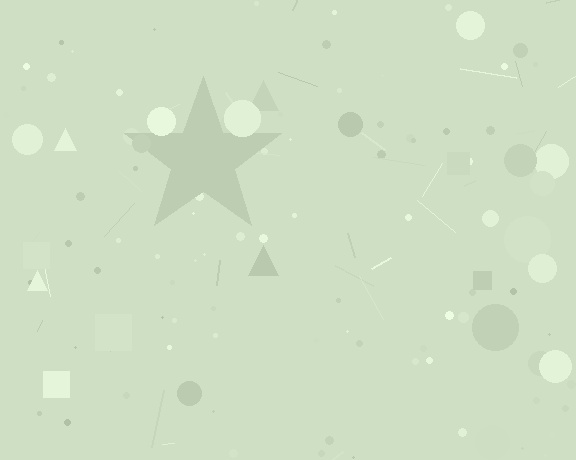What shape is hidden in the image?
A star is hidden in the image.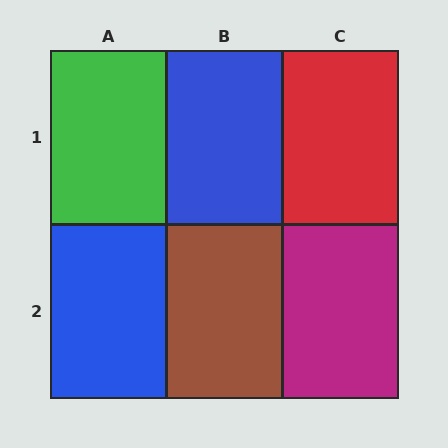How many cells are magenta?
1 cell is magenta.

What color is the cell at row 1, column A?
Green.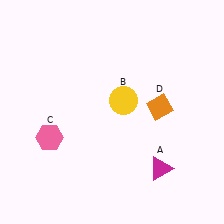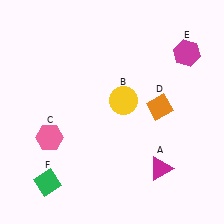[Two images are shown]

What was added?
A magenta hexagon (E), a green diamond (F) were added in Image 2.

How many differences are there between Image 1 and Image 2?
There are 2 differences between the two images.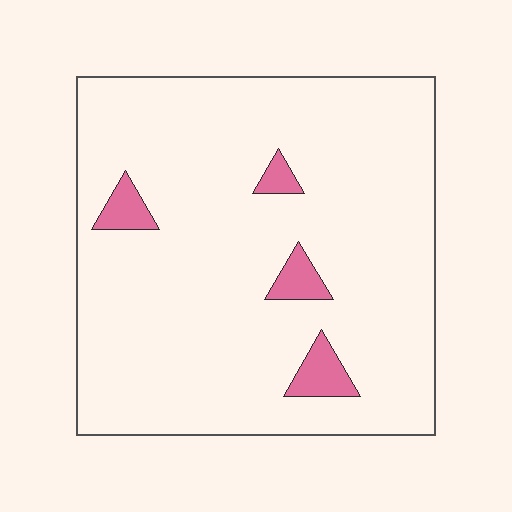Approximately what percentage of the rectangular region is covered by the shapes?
Approximately 5%.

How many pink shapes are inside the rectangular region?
4.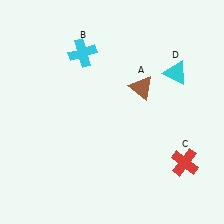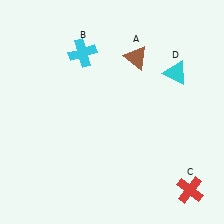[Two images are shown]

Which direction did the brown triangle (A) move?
The brown triangle (A) moved up.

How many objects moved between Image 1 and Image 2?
2 objects moved between the two images.